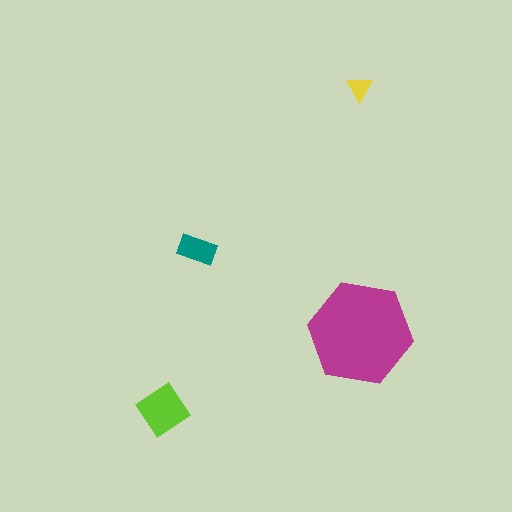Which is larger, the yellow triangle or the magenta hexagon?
The magenta hexagon.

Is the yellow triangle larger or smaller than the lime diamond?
Smaller.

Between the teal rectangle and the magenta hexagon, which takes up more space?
The magenta hexagon.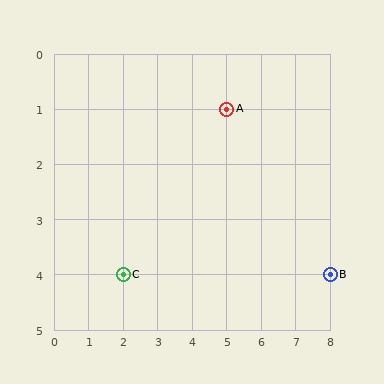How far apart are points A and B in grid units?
Points A and B are 3 columns and 3 rows apart (about 4.2 grid units diagonally).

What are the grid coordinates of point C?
Point C is at grid coordinates (2, 4).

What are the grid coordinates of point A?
Point A is at grid coordinates (5, 1).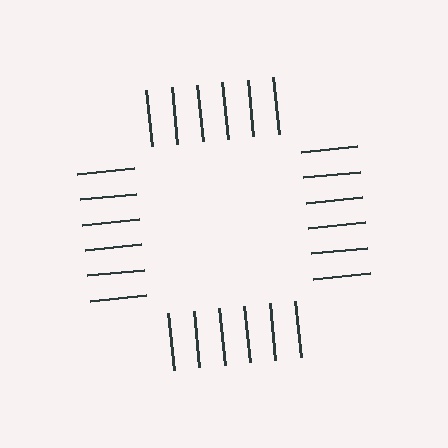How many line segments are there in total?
24 — 6 along each of the 4 edges.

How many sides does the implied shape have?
4 sides — the line-ends trace a square.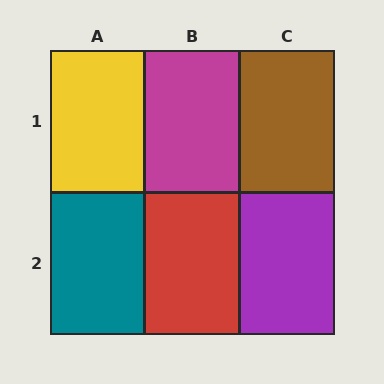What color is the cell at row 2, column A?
Teal.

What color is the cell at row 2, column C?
Purple.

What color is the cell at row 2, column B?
Red.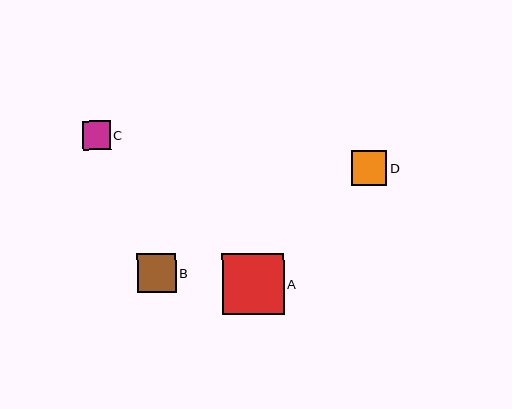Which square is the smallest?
Square C is the smallest with a size of approximately 28 pixels.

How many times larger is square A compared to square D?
Square A is approximately 1.8 times the size of square D.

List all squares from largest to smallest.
From largest to smallest: A, B, D, C.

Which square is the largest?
Square A is the largest with a size of approximately 62 pixels.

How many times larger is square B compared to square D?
Square B is approximately 1.1 times the size of square D.